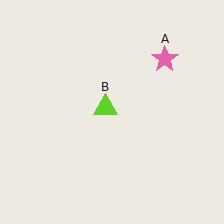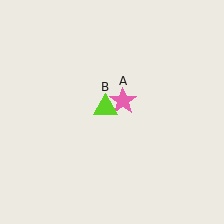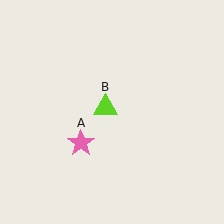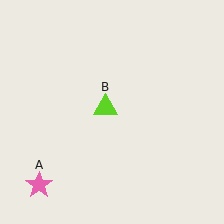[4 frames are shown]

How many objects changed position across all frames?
1 object changed position: pink star (object A).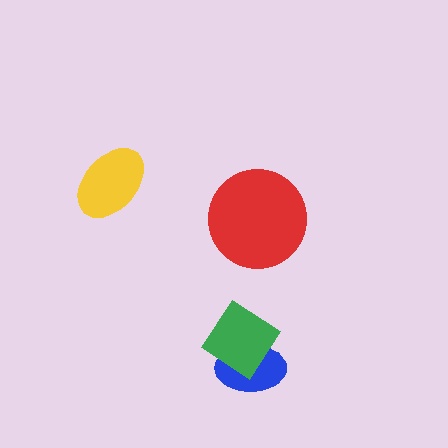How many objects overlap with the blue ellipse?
1 object overlaps with the blue ellipse.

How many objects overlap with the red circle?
0 objects overlap with the red circle.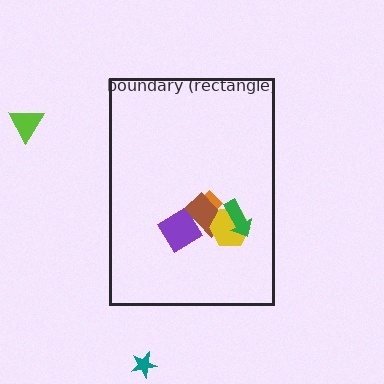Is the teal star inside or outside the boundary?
Outside.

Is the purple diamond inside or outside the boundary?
Inside.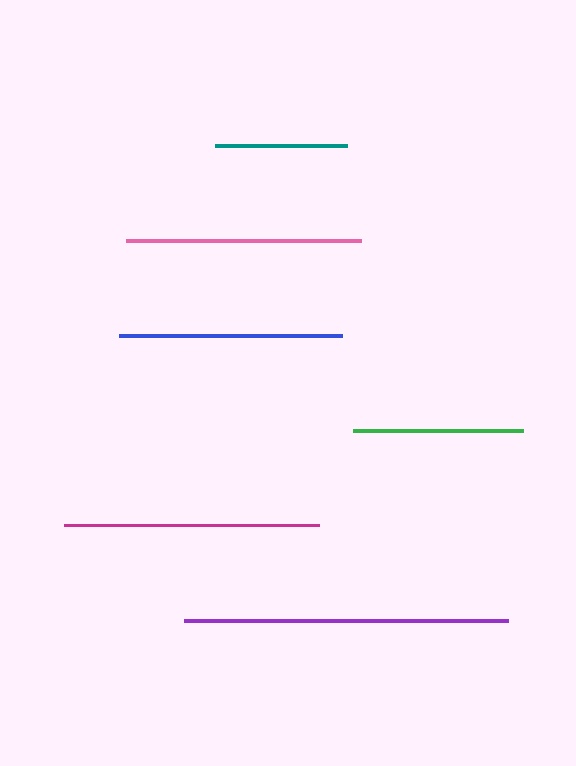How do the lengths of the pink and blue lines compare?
The pink and blue lines are approximately the same length.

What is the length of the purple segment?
The purple segment is approximately 325 pixels long.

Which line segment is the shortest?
The teal line is the shortest at approximately 132 pixels.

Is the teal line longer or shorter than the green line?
The green line is longer than the teal line.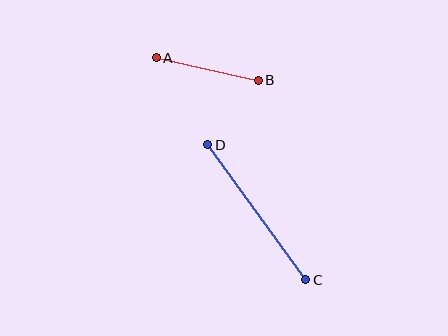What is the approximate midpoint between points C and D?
The midpoint is at approximately (257, 212) pixels.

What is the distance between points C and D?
The distance is approximately 167 pixels.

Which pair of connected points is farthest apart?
Points C and D are farthest apart.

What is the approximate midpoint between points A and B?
The midpoint is at approximately (207, 69) pixels.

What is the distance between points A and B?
The distance is approximately 105 pixels.